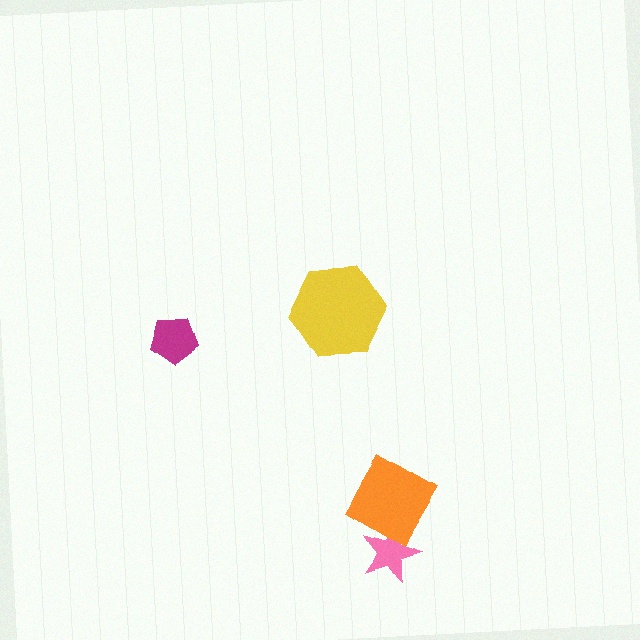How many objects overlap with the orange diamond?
1 object overlaps with the orange diamond.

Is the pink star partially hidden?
Yes, it is partially covered by another shape.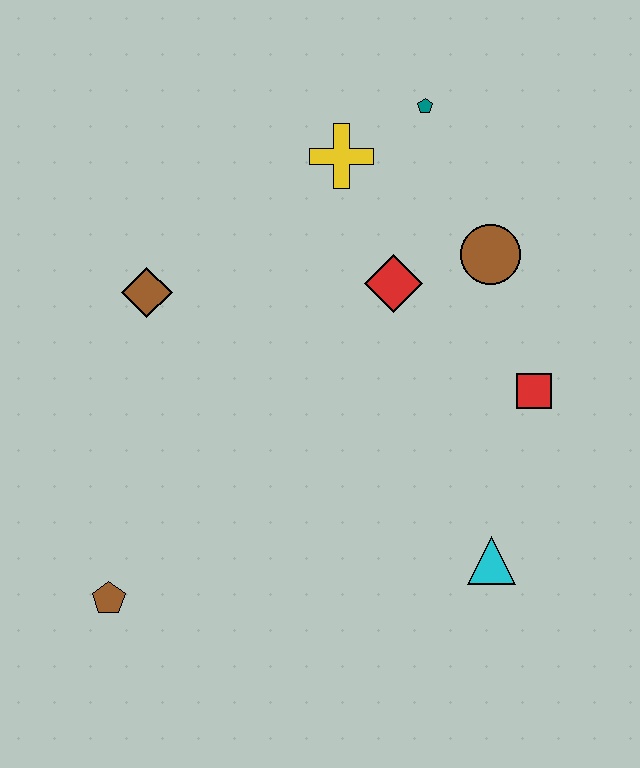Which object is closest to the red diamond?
The brown circle is closest to the red diamond.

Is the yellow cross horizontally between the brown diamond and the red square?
Yes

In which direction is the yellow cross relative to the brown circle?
The yellow cross is to the left of the brown circle.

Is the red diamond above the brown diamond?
Yes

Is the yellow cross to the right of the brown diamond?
Yes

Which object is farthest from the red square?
The brown pentagon is farthest from the red square.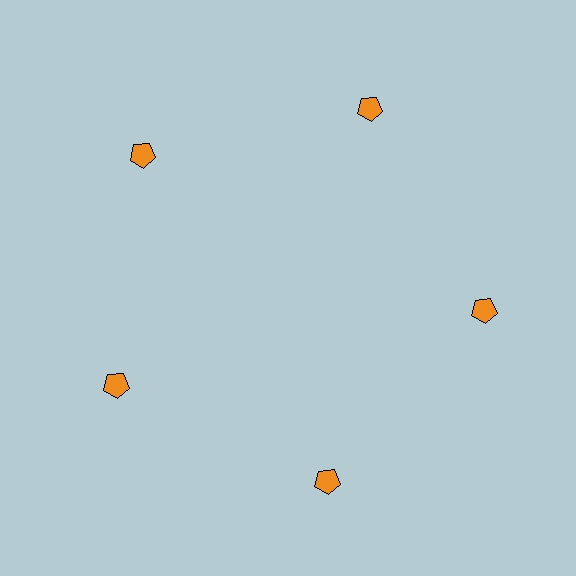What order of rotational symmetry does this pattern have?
This pattern has 5-fold rotational symmetry.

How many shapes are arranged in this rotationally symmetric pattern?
There are 5 shapes, arranged in 5 groups of 1.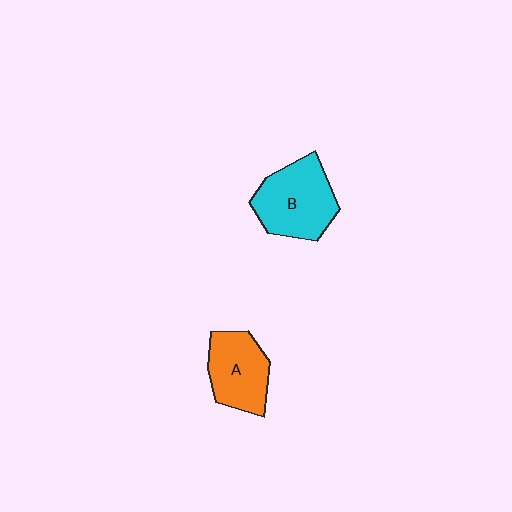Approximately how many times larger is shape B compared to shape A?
Approximately 1.2 times.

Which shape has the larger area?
Shape B (cyan).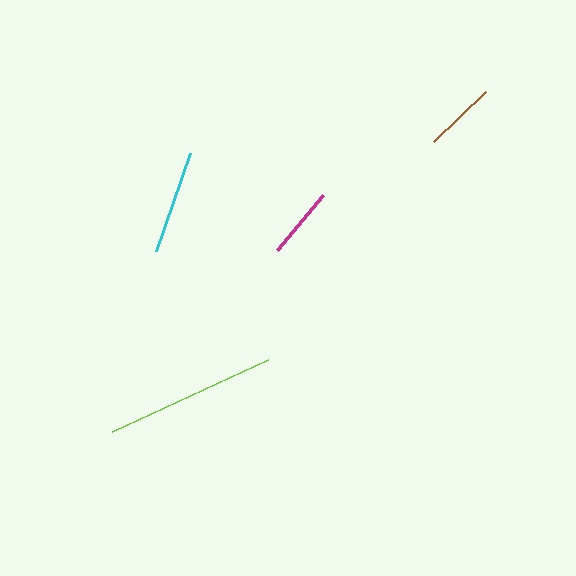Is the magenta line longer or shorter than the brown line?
The brown line is longer than the magenta line.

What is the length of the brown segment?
The brown segment is approximately 73 pixels long.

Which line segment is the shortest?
The magenta line is the shortest at approximately 71 pixels.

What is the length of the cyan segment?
The cyan segment is approximately 104 pixels long.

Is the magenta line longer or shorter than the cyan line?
The cyan line is longer than the magenta line.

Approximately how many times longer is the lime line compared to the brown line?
The lime line is approximately 2.4 times the length of the brown line.